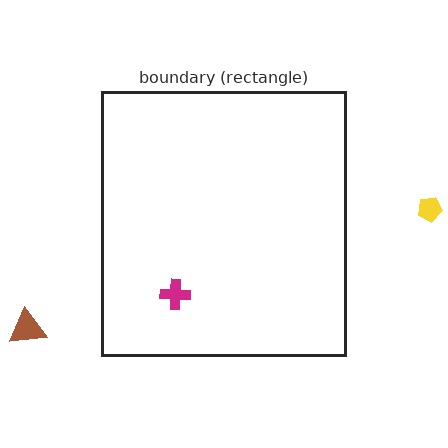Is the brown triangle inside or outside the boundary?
Outside.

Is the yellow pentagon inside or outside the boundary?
Outside.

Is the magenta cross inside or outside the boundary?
Inside.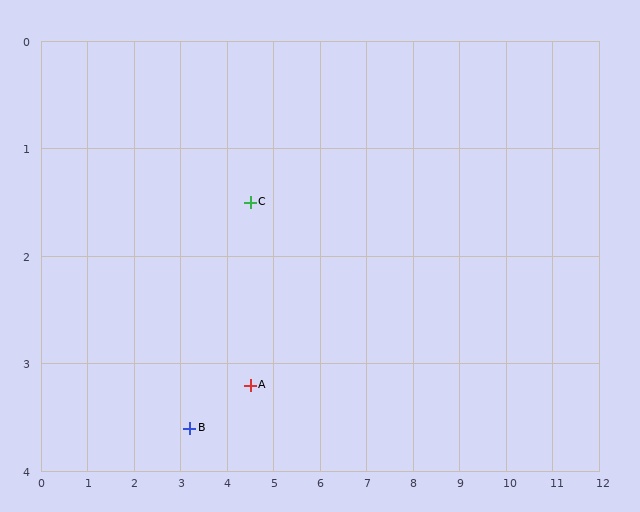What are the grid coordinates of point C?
Point C is at approximately (4.5, 1.5).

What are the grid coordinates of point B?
Point B is at approximately (3.2, 3.6).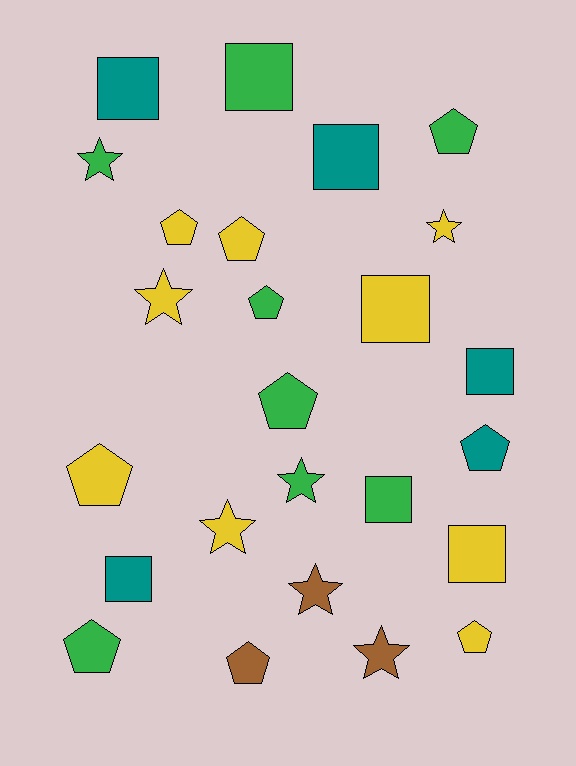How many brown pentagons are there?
There is 1 brown pentagon.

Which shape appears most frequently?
Pentagon, with 10 objects.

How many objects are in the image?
There are 25 objects.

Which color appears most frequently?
Yellow, with 9 objects.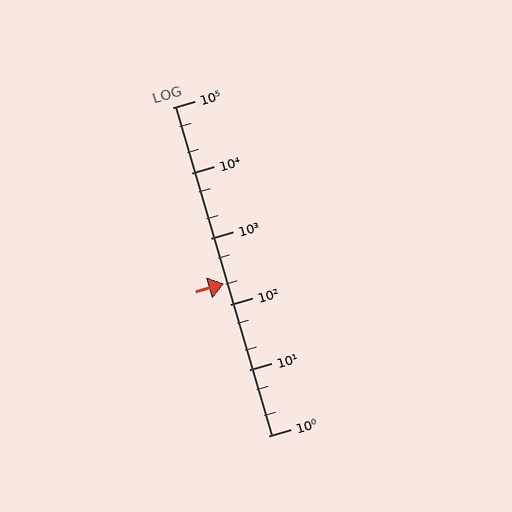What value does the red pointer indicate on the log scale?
The pointer indicates approximately 210.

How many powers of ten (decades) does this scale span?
The scale spans 5 decades, from 1 to 100000.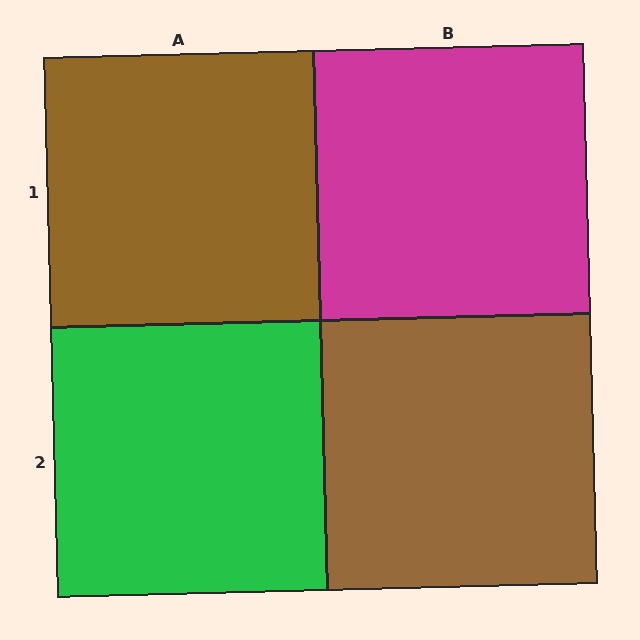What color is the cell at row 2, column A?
Green.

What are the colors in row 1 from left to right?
Brown, magenta.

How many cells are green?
1 cell is green.